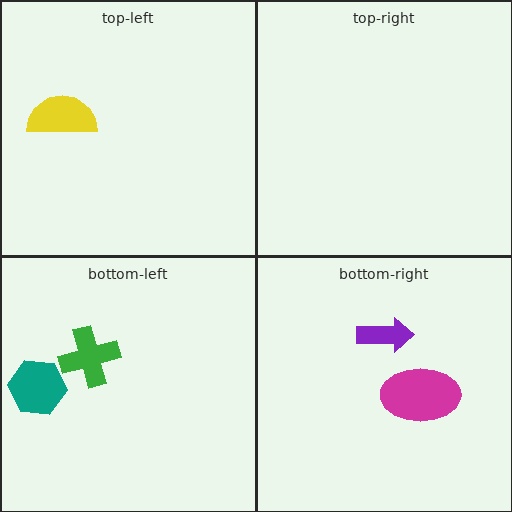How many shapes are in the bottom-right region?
2.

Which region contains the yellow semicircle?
The top-left region.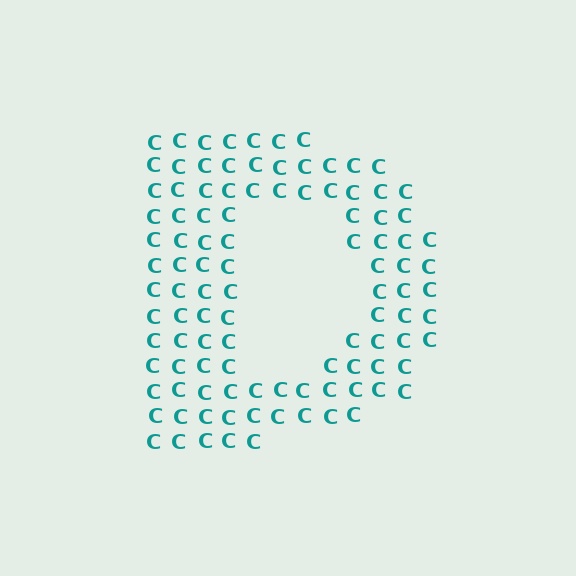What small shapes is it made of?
It is made of small letter C's.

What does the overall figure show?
The overall figure shows the letter D.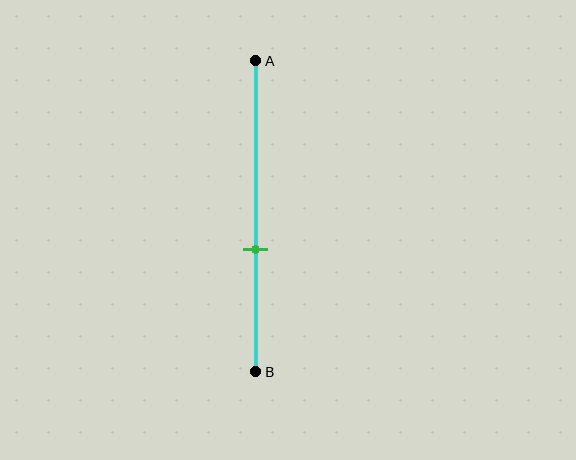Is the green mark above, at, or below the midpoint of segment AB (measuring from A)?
The green mark is below the midpoint of segment AB.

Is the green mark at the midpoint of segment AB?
No, the mark is at about 60% from A, not at the 50% midpoint.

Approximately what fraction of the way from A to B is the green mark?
The green mark is approximately 60% of the way from A to B.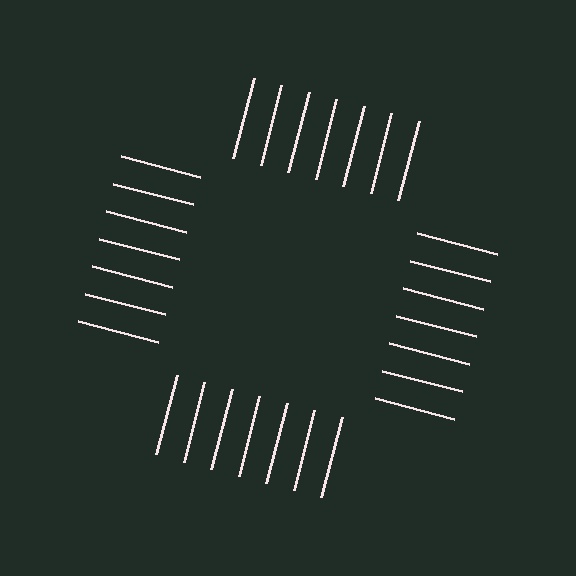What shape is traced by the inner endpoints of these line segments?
An illusory square — the line segments terminate on its edges but no continuous stroke is drawn.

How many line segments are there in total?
28 — 7 along each of the 4 edges.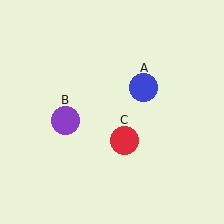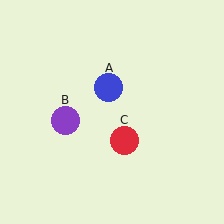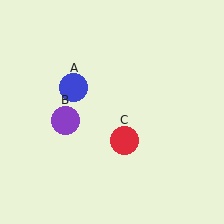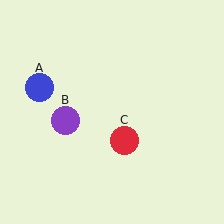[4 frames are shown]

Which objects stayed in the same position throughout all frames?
Purple circle (object B) and red circle (object C) remained stationary.